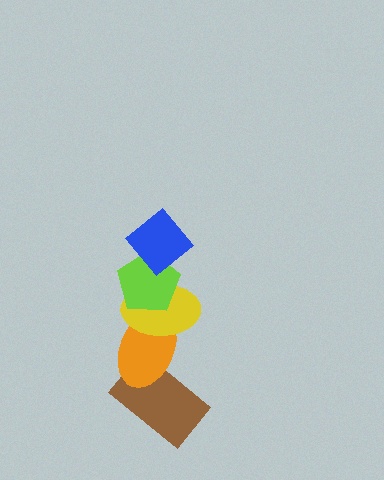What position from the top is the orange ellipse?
The orange ellipse is 4th from the top.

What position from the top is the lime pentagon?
The lime pentagon is 2nd from the top.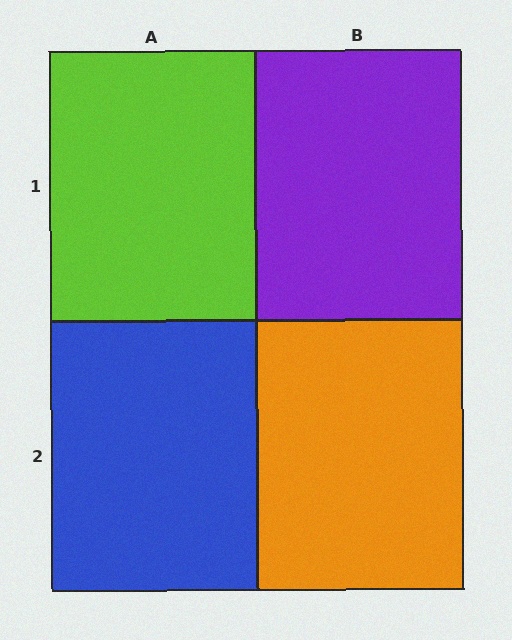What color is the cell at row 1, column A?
Lime.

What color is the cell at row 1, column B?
Purple.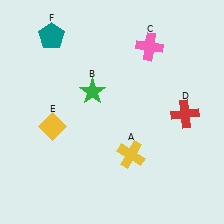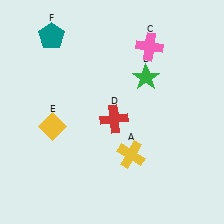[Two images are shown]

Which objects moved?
The objects that moved are: the green star (B), the red cross (D).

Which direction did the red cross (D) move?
The red cross (D) moved left.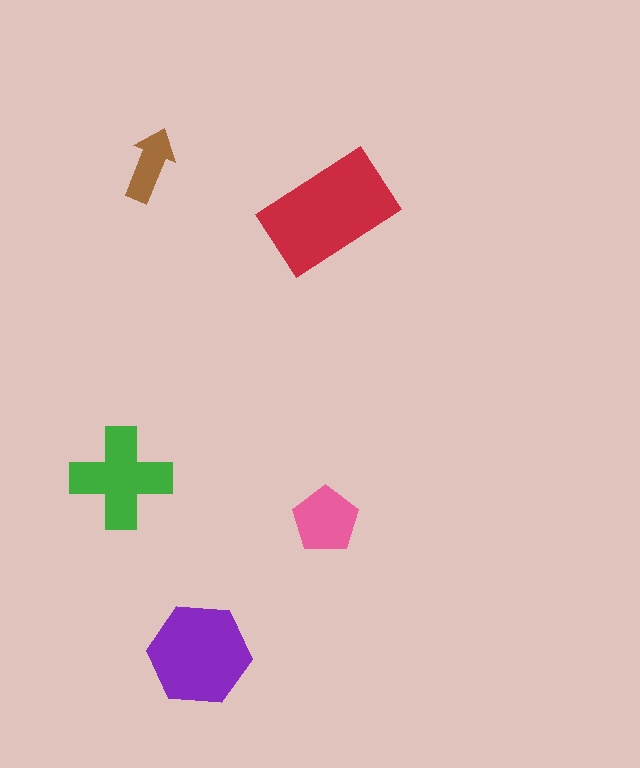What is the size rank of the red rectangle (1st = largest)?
1st.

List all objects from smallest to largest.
The brown arrow, the pink pentagon, the green cross, the purple hexagon, the red rectangle.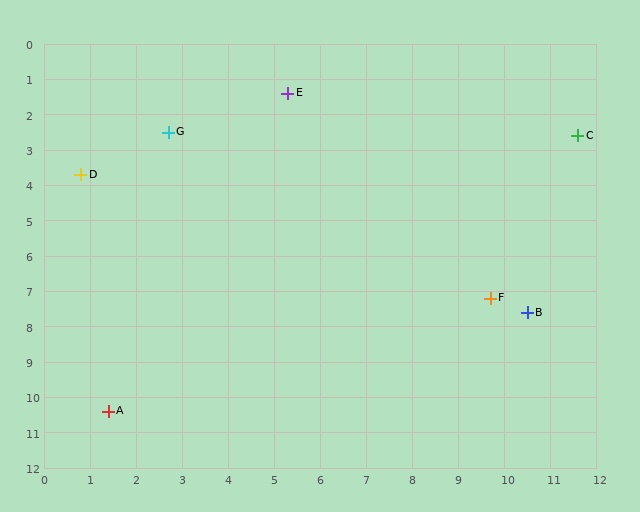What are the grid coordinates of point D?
Point D is at approximately (0.8, 3.7).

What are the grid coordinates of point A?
Point A is at approximately (1.4, 10.4).